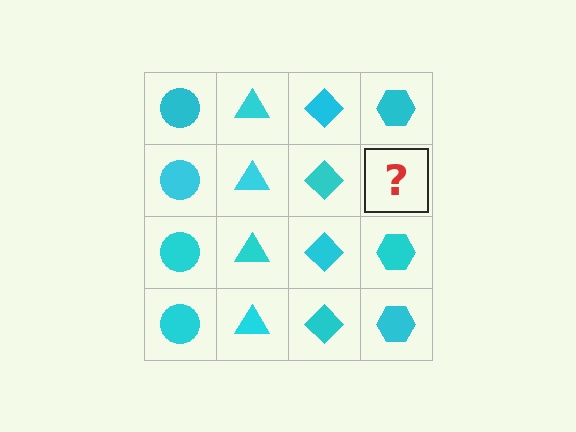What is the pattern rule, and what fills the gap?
The rule is that each column has a consistent shape. The gap should be filled with a cyan hexagon.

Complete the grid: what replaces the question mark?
The question mark should be replaced with a cyan hexagon.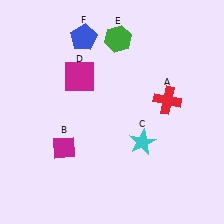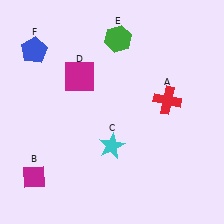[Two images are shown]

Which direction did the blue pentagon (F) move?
The blue pentagon (F) moved left.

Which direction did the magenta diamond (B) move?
The magenta diamond (B) moved left.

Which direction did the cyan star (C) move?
The cyan star (C) moved left.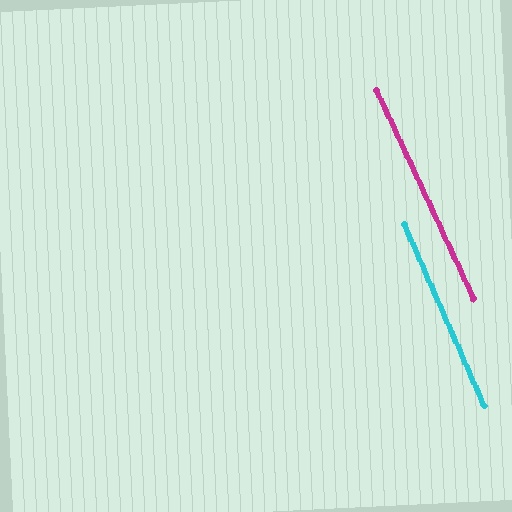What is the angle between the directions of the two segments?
Approximately 1 degree.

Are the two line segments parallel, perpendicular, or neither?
Parallel — their directions differ by only 1.1°.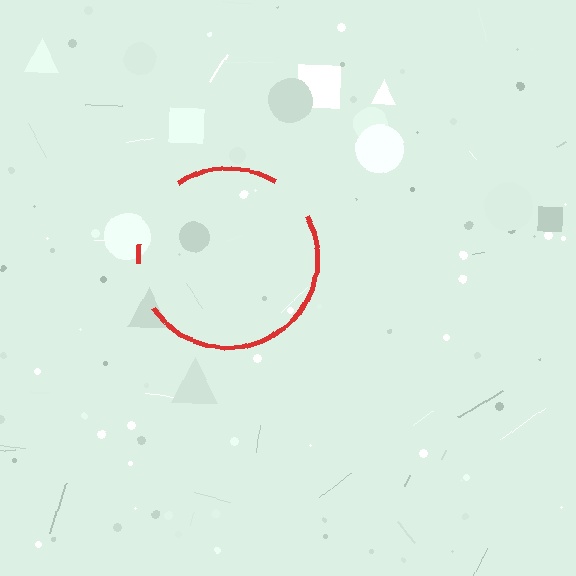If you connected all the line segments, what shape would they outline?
They would outline a circle.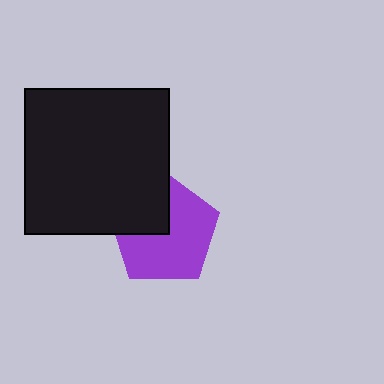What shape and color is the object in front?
The object in front is a black square.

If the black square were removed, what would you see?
You would see the complete purple pentagon.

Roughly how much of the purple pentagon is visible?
Most of it is visible (roughly 68%).